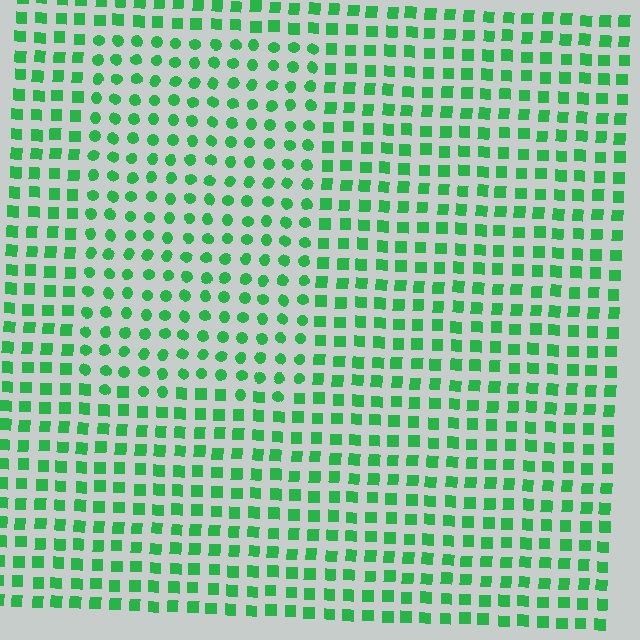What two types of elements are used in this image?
The image uses circles inside the rectangle region and squares outside it.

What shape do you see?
I see a rectangle.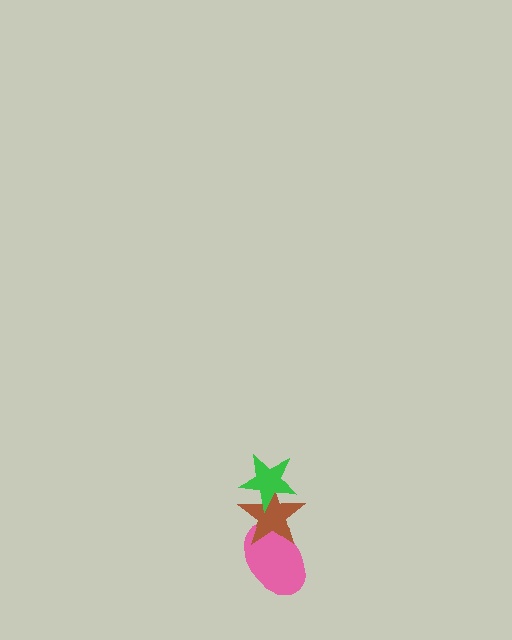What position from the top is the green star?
The green star is 1st from the top.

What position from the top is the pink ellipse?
The pink ellipse is 3rd from the top.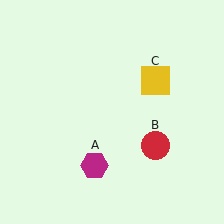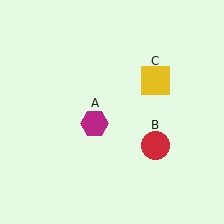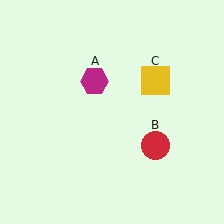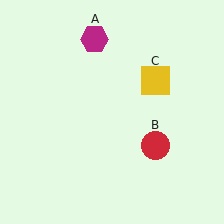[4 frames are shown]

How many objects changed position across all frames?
1 object changed position: magenta hexagon (object A).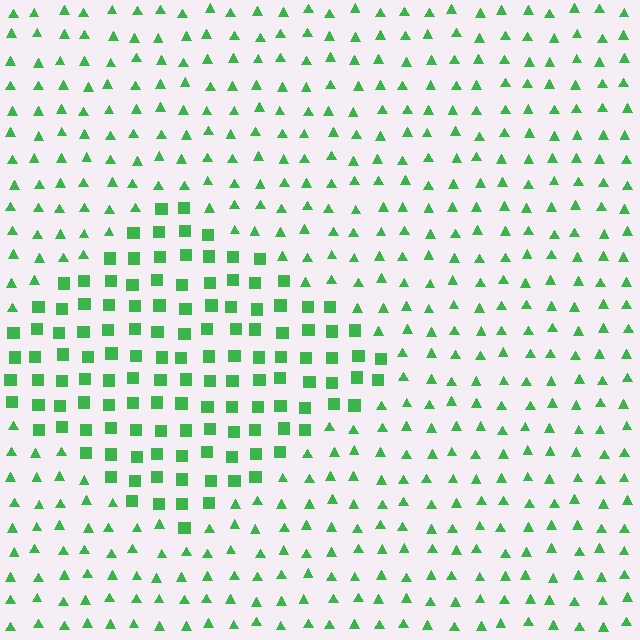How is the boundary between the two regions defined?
The boundary is defined by a change in element shape: squares inside vs. triangles outside. All elements share the same color and spacing.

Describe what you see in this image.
The image is filled with small green elements arranged in a uniform grid. A diamond-shaped region contains squares, while the surrounding area contains triangles. The boundary is defined purely by the change in element shape.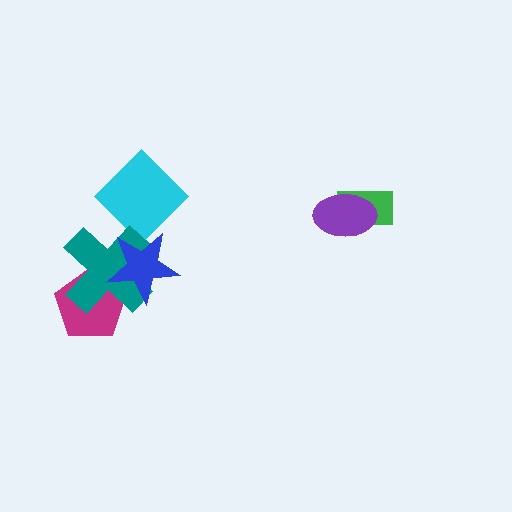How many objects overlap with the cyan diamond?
2 objects overlap with the cyan diamond.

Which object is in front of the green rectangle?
The purple ellipse is in front of the green rectangle.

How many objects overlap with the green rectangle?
1 object overlaps with the green rectangle.